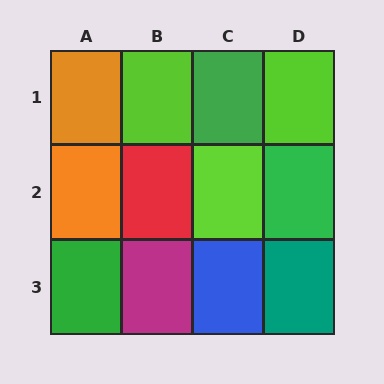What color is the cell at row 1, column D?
Lime.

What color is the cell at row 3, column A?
Green.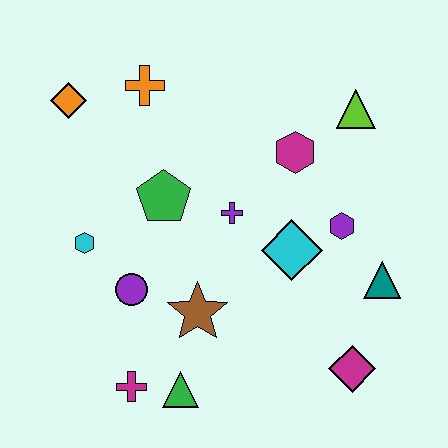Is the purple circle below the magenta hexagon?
Yes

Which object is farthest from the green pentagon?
The magenta diamond is farthest from the green pentagon.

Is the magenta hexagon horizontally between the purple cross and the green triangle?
No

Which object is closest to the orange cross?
The orange diamond is closest to the orange cross.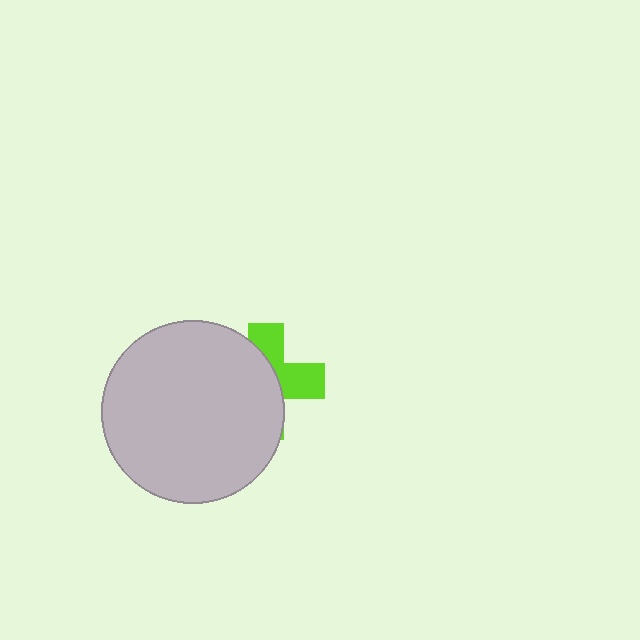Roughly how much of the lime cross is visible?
A small part of it is visible (roughly 39%).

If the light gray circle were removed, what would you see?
You would see the complete lime cross.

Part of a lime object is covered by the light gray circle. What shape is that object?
It is a cross.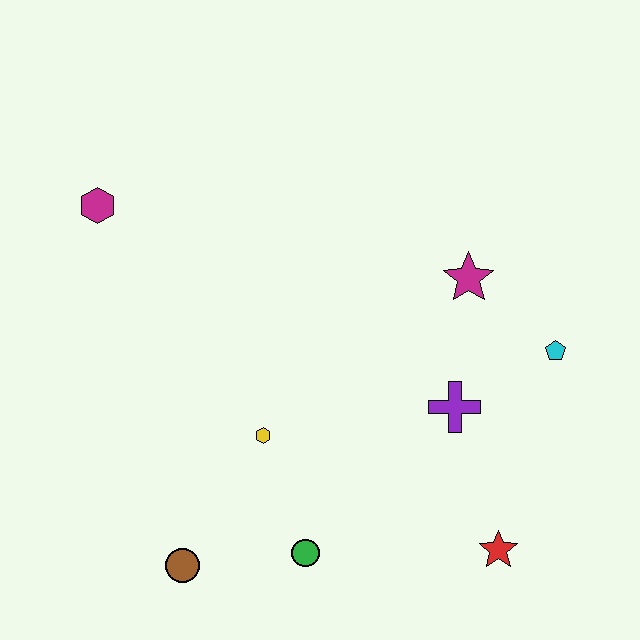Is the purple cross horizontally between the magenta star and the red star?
No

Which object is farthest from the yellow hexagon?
The cyan pentagon is farthest from the yellow hexagon.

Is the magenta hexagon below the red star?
No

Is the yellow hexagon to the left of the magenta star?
Yes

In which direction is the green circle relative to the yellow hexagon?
The green circle is below the yellow hexagon.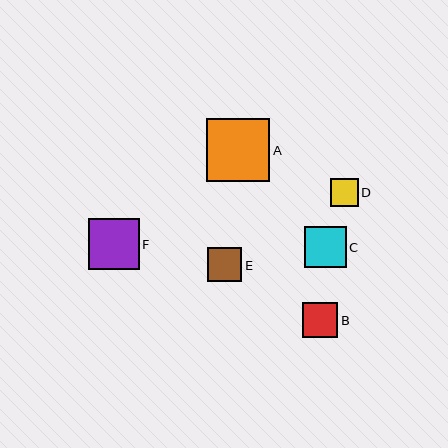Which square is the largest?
Square A is the largest with a size of approximately 63 pixels.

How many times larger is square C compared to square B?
Square C is approximately 1.2 times the size of square B.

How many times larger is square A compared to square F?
Square A is approximately 1.2 times the size of square F.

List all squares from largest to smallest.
From largest to smallest: A, F, C, B, E, D.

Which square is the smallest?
Square D is the smallest with a size of approximately 28 pixels.